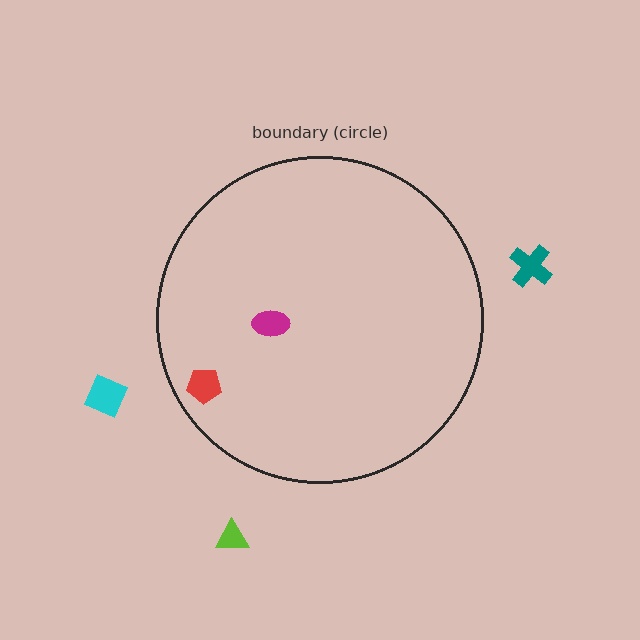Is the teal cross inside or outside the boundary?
Outside.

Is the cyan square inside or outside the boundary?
Outside.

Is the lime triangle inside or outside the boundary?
Outside.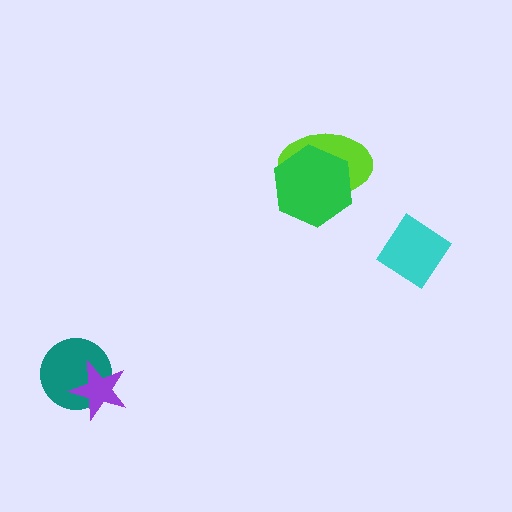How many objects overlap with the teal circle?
1 object overlaps with the teal circle.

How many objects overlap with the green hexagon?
1 object overlaps with the green hexagon.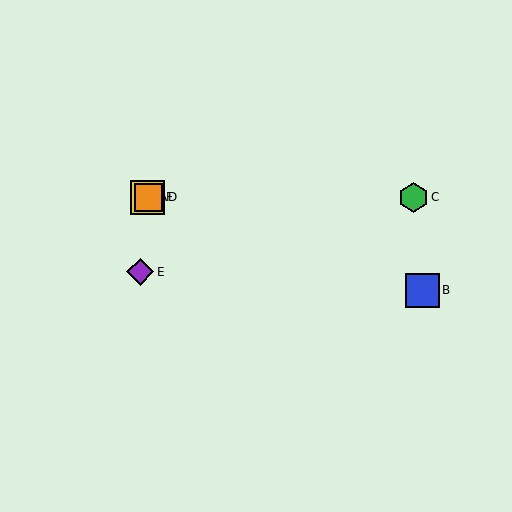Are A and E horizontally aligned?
No, A is at y≈197 and E is at y≈272.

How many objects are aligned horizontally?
4 objects (A, C, D, F) are aligned horizontally.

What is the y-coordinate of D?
Object D is at y≈197.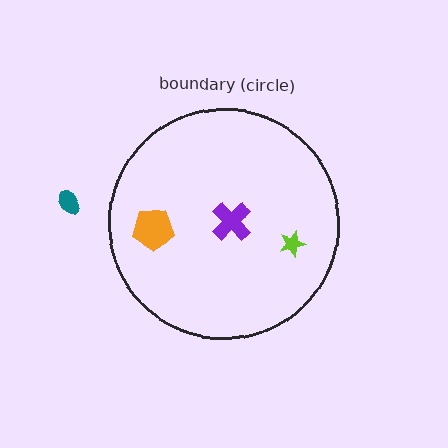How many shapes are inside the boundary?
3 inside, 1 outside.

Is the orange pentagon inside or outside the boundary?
Inside.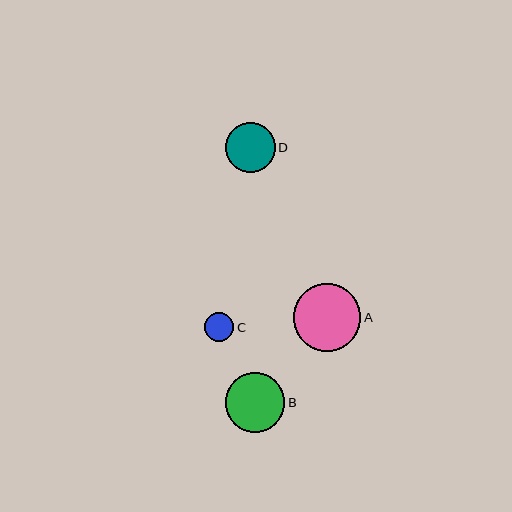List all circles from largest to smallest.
From largest to smallest: A, B, D, C.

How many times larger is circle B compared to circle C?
Circle B is approximately 2.0 times the size of circle C.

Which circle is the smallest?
Circle C is the smallest with a size of approximately 29 pixels.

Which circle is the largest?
Circle A is the largest with a size of approximately 68 pixels.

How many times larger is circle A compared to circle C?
Circle A is approximately 2.3 times the size of circle C.